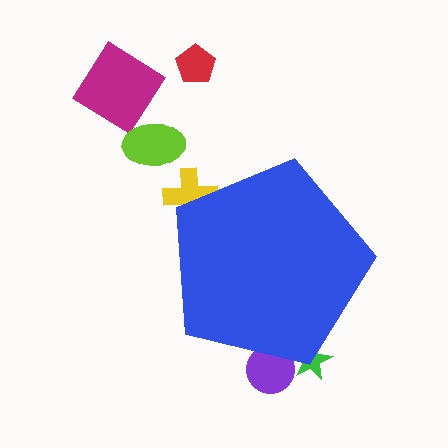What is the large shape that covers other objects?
A blue pentagon.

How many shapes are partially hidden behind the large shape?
3 shapes are partially hidden.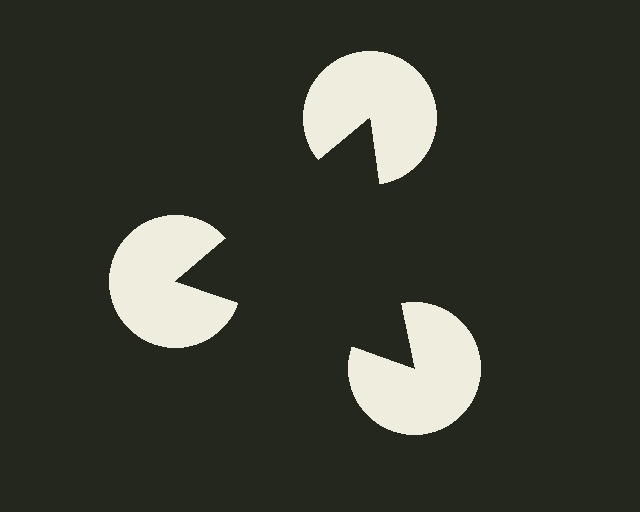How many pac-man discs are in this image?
There are 3 — one at each vertex of the illusory triangle.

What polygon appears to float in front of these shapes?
An illusory triangle — its edges are inferred from the aligned wedge cuts in the pac-man discs, not physically drawn.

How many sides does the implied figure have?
3 sides.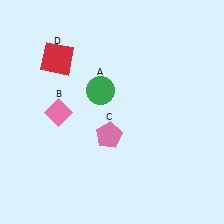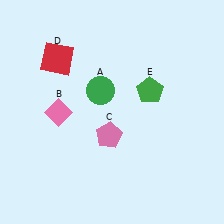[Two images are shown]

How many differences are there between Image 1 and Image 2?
There is 1 difference between the two images.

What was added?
A green pentagon (E) was added in Image 2.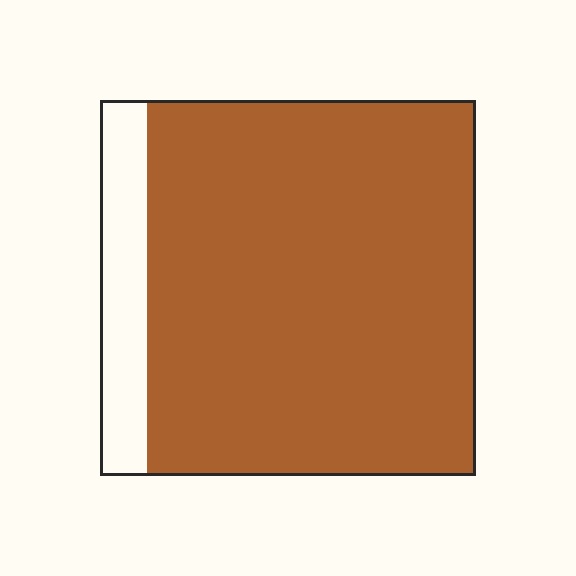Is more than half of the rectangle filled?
Yes.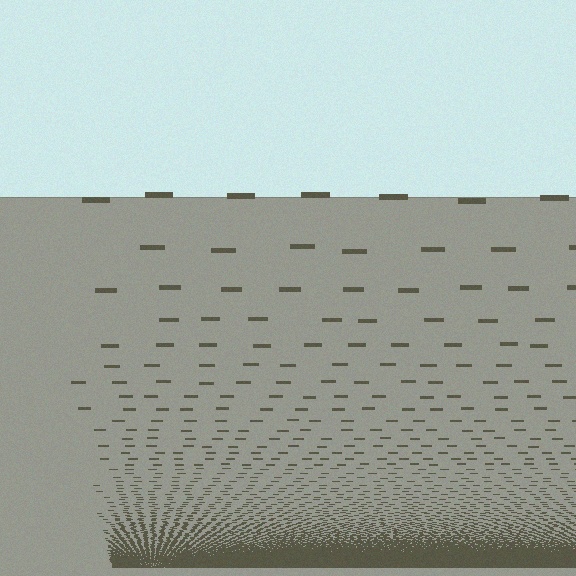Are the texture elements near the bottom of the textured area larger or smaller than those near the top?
Smaller. The gradient is inverted — elements near the bottom are smaller and denser.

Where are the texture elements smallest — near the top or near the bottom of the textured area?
Near the bottom.